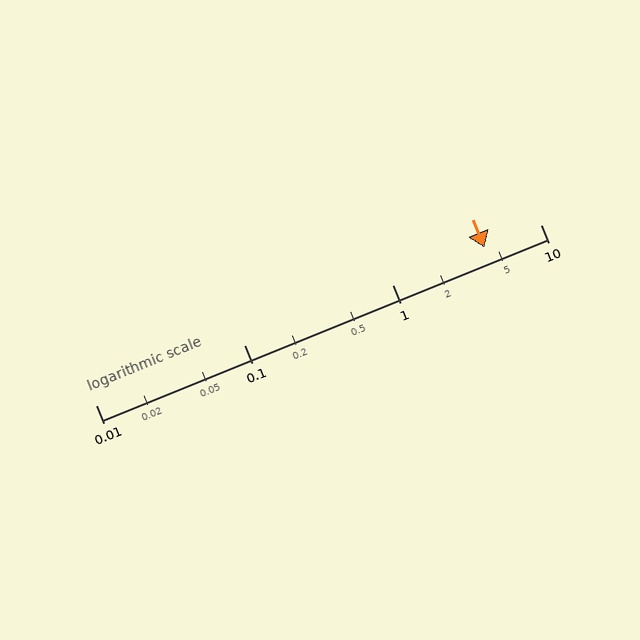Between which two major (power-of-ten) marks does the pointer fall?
The pointer is between 1 and 10.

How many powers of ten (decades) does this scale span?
The scale spans 3 decades, from 0.01 to 10.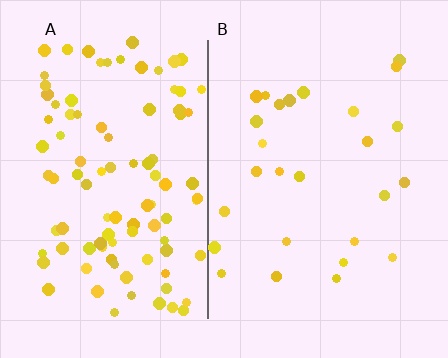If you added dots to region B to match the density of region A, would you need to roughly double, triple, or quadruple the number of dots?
Approximately quadruple.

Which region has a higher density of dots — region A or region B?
A (the left).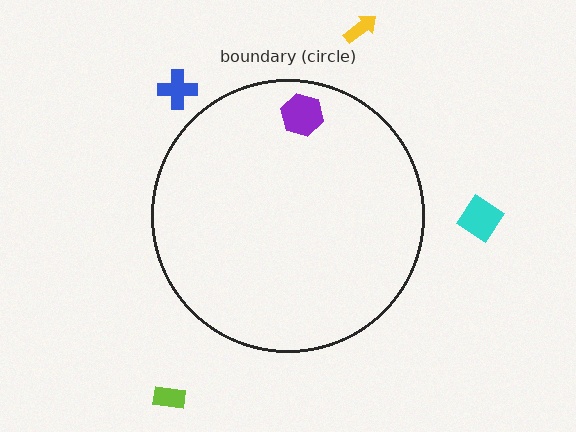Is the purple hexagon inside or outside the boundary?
Inside.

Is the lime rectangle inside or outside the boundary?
Outside.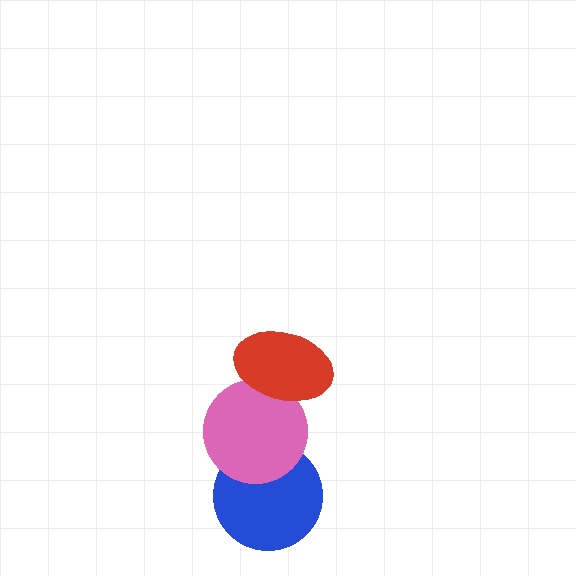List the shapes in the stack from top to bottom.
From top to bottom: the red ellipse, the pink circle, the blue circle.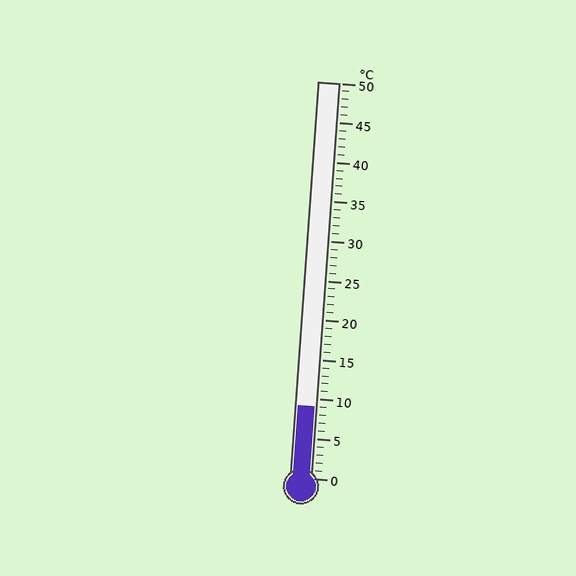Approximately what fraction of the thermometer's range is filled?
The thermometer is filled to approximately 20% of its range.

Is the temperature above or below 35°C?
The temperature is below 35°C.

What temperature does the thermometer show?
The thermometer shows approximately 9°C.